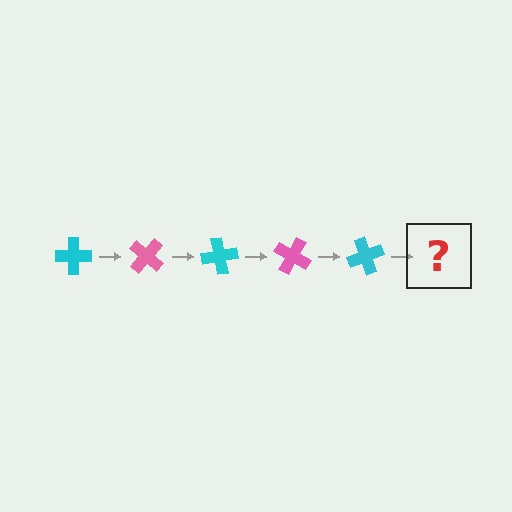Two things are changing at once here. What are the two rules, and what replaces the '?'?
The two rules are that it rotates 40 degrees each step and the color cycles through cyan and pink. The '?' should be a pink cross, rotated 200 degrees from the start.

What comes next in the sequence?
The next element should be a pink cross, rotated 200 degrees from the start.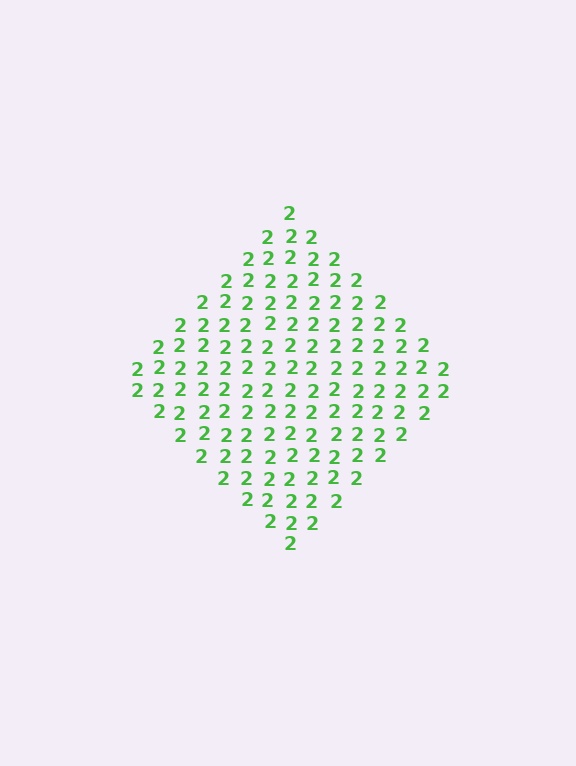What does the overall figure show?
The overall figure shows a diamond.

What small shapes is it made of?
It is made of small digit 2's.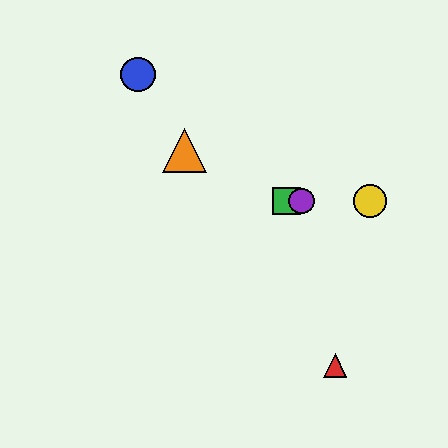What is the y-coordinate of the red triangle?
The red triangle is at y≈365.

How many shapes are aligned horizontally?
3 shapes (the green square, the yellow circle, the purple circle) are aligned horizontally.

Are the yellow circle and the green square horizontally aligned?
Yes, both are at y≈201.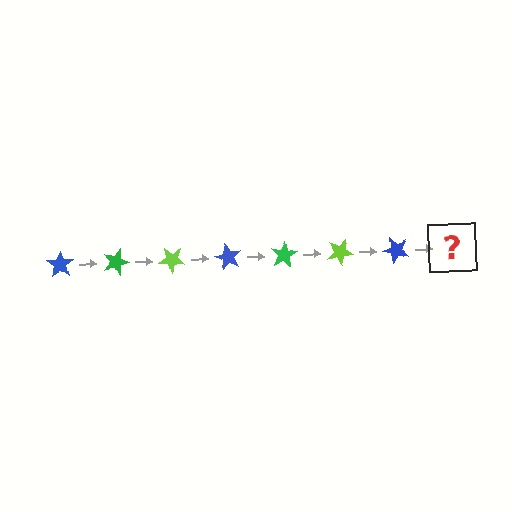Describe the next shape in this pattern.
It should be a green star, rotated 140 degrees from the start.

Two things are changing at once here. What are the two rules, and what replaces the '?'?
The two rules are that it rotates 20 degrees each step and the color cycles through blue, green, and lime. The '?' should be a green star, rotated 140 degrees from the start.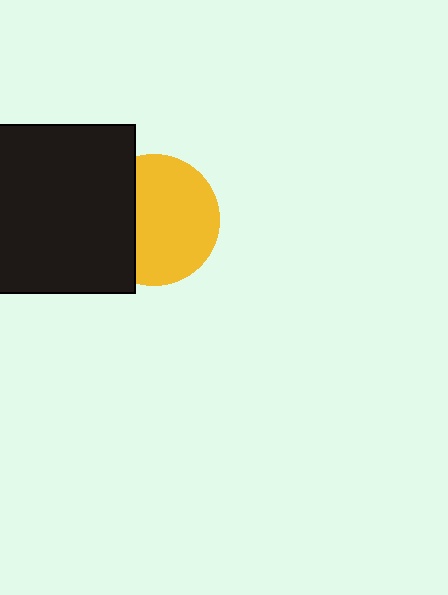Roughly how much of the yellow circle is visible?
Most of it is visible (roughly 68%).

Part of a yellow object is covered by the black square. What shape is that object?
It is a circle.